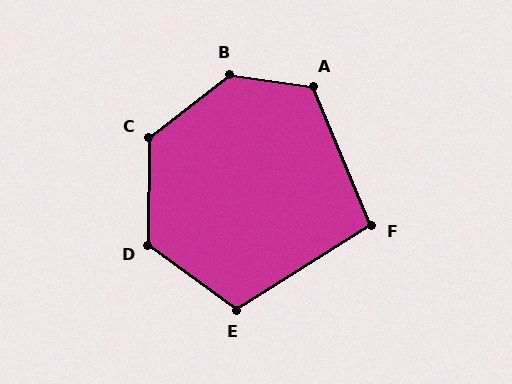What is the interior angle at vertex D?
Approximately 126 degrees (obtuse).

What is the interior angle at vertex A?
Approximately 121 degrees (obtuse).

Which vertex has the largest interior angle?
B, at approximately 134 degrees.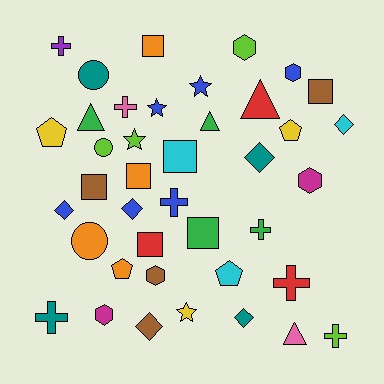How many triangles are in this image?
There are 4 triangles.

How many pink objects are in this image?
There are 2 pink objects.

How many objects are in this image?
There are 40 objects.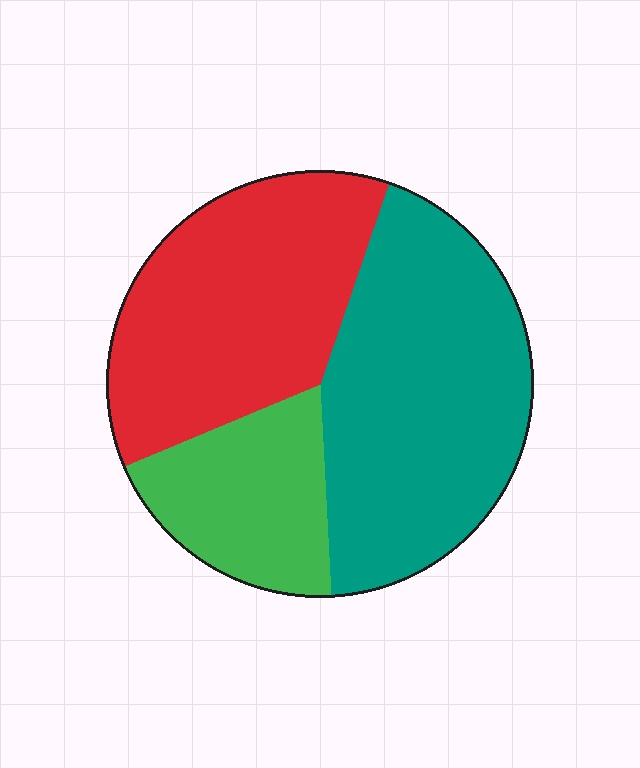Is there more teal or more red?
Teal.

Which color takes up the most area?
Teal, at roughly 45%.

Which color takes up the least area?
Green, at roughly 20%.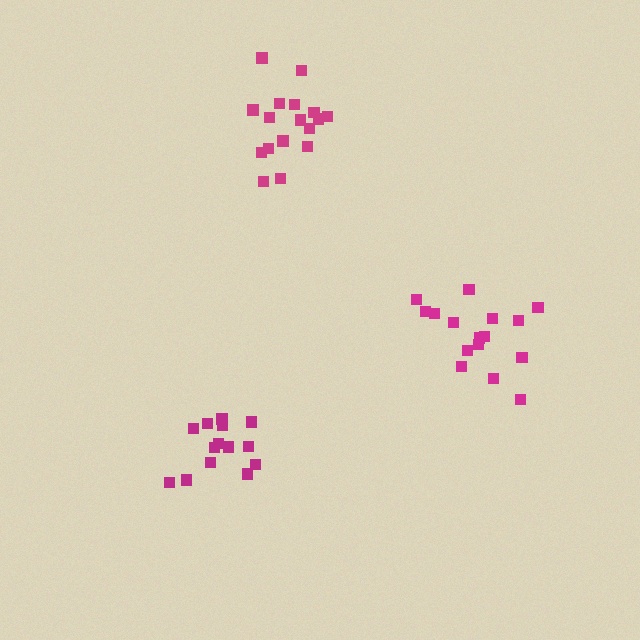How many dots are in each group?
Group 1: 17 dots, Group 2: 16 dots, Group 3: 14 dots (47 total).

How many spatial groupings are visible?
There are 3 spatial groupings.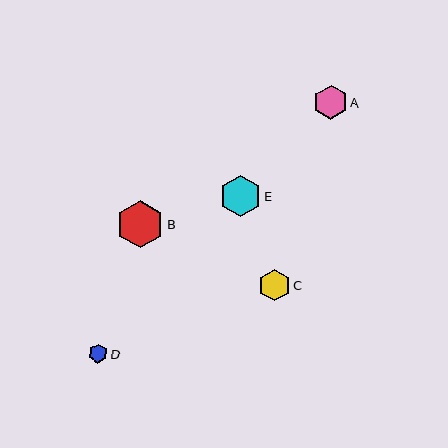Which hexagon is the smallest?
Hexagon D is the smallest with a size of approximately 19 pixels.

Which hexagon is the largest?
Hexagon B is the largest with a size of approximately 47 pixels.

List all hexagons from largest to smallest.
From largest to smallest: B, E, A, C, D.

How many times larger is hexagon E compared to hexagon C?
Hexagon E is approximately 1.3 times the size of hexagon C.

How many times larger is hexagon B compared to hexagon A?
Hexagon B is approximately 1.4 times the size of hexagon A.